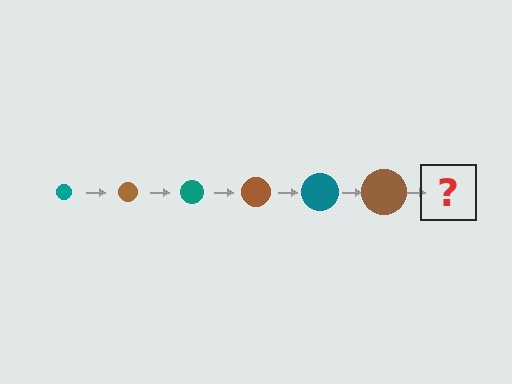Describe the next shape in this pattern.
It should be a teal circle, larger than the previous one.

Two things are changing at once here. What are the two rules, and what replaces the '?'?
The two rules are that the circle grows larger each step and the color cycles through teal and brown. The '?' should be a teal circle, larger than the previous one.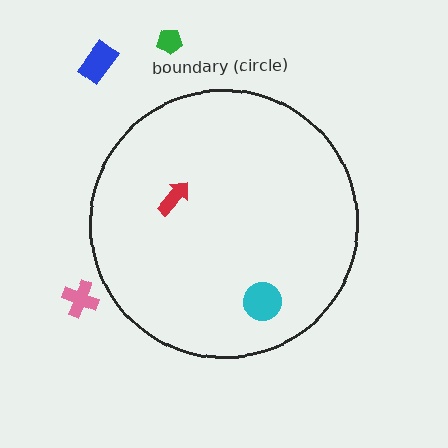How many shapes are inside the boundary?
2 inside, 3 outside.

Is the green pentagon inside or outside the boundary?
Outside.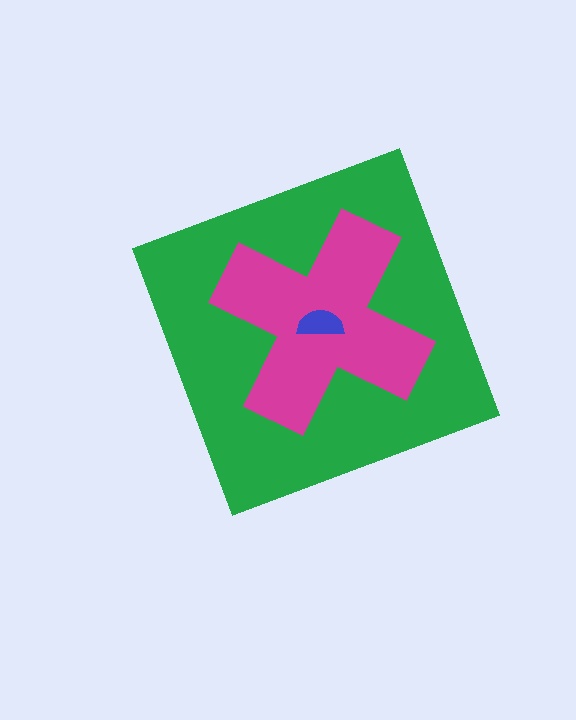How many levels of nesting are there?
3.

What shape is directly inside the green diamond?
The magenta cross.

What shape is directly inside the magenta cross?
The blue semicircle.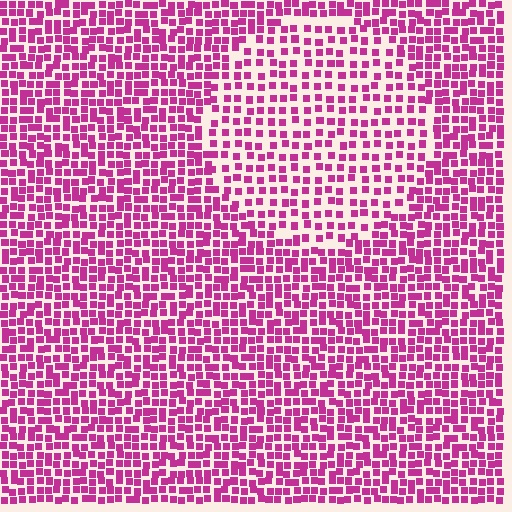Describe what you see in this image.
The image contains small magenta elements arranged at two different densities. A circle-shaped region is visible where the elements are less densely packed than the surrounding area.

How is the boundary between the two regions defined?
The boundary is defined by a change in element density (approximately 1.7x ratio). All elements are the same color, size, and shape.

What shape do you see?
I see a circle.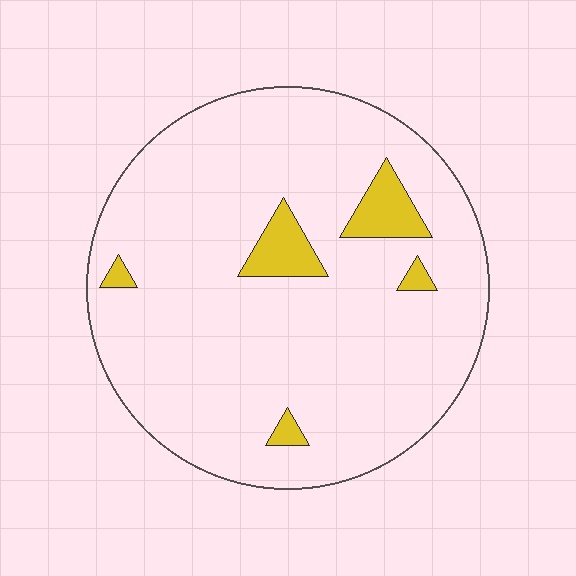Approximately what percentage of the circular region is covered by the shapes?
Approximately 10%.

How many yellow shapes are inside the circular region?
5.